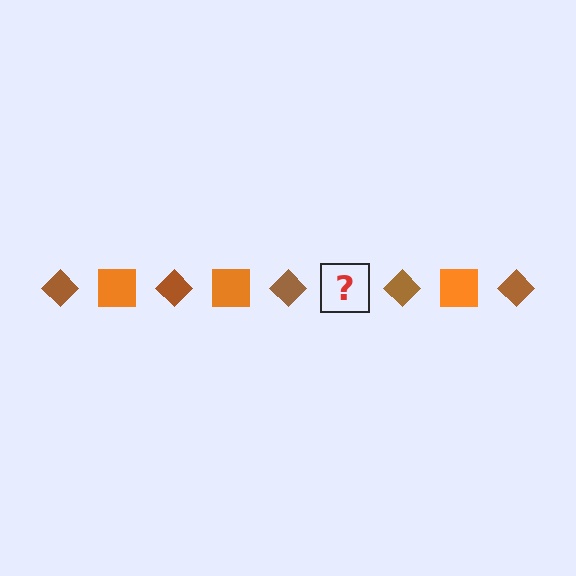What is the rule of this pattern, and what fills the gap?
The rule is that the pattern alternates between brown diamond and orange square. The gap should be filled with an orange square.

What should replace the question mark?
The question mark should be replaced with an orange square.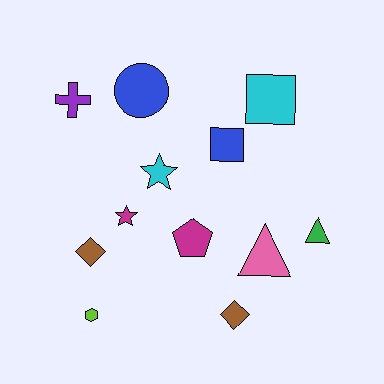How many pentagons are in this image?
There is 1 pentagon.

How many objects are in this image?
There are 12 objects.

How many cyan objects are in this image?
There are 2 cyan objects.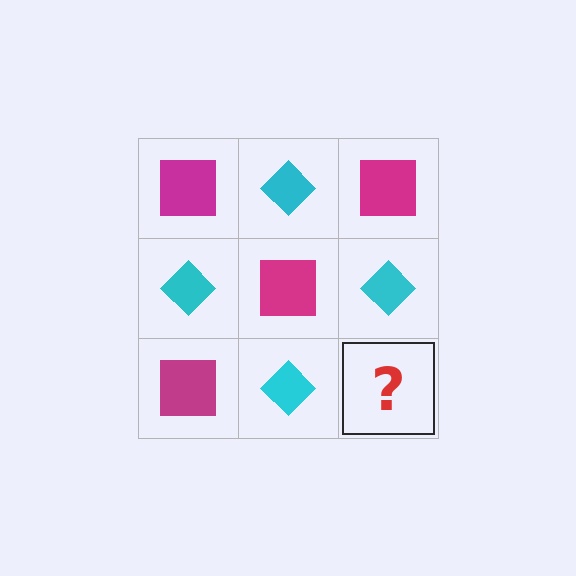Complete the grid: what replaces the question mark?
The question mark should be replaced with a magenta square.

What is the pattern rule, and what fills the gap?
The rule is that it alternates magenta square and cyan diamond in a checkerboard pattern. The gap should be filled with a magenta square.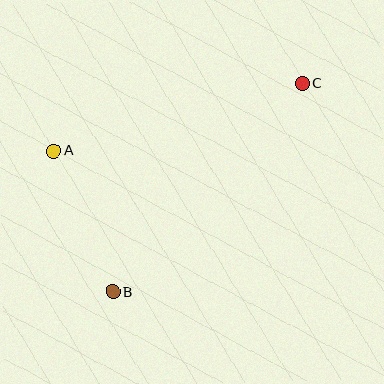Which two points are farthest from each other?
Points B and C are farthest from each other.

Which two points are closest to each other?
Points A and B are closest to each other.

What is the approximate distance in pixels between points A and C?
The distance between A and C is approximately 258 pixels.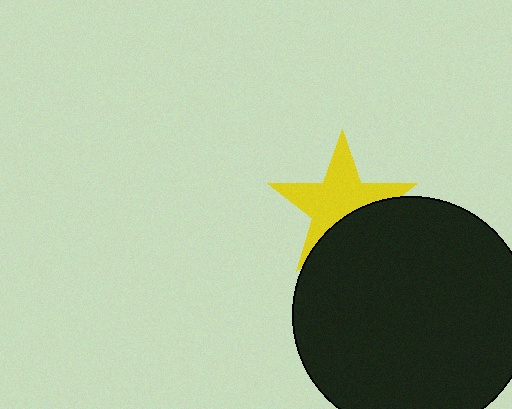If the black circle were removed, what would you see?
You would see the complete yellow star.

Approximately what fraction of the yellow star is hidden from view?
Roughly 34% of the yellow star is hidden behind the black circle.